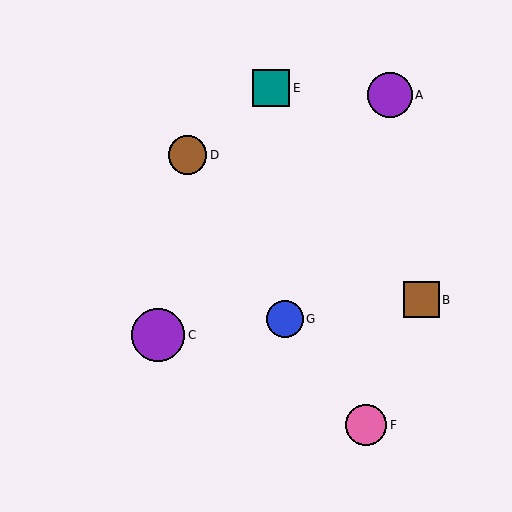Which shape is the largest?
The purple circle (labeled C) is the largest.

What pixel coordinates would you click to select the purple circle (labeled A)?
Click at (390, 95) to select the purple circle A.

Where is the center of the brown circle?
The center of the brown circle is at (187, 155).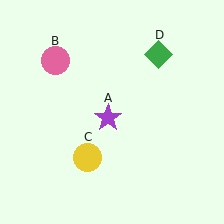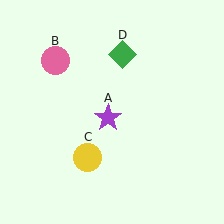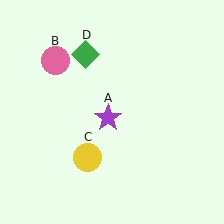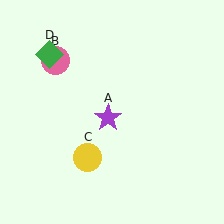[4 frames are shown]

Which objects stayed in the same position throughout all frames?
Purple star (object A) and pink circle (object B) and yellow circle (object C) remained stationary.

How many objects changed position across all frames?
1 object changed position: green diamond (object D).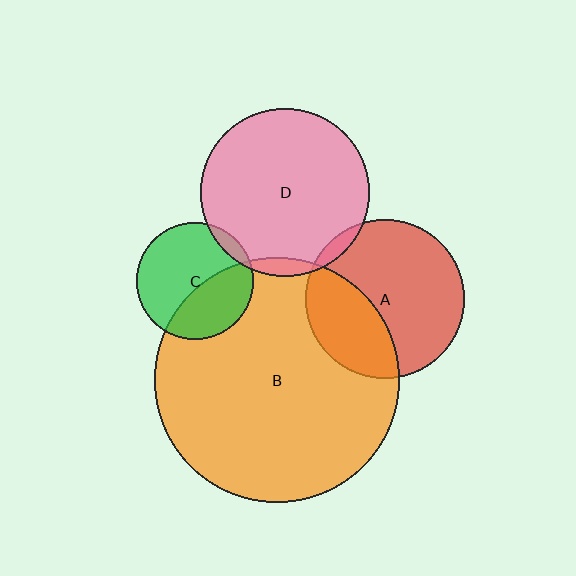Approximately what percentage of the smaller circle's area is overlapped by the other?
Approximately 5%.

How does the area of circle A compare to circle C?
Approximately 1.8 times.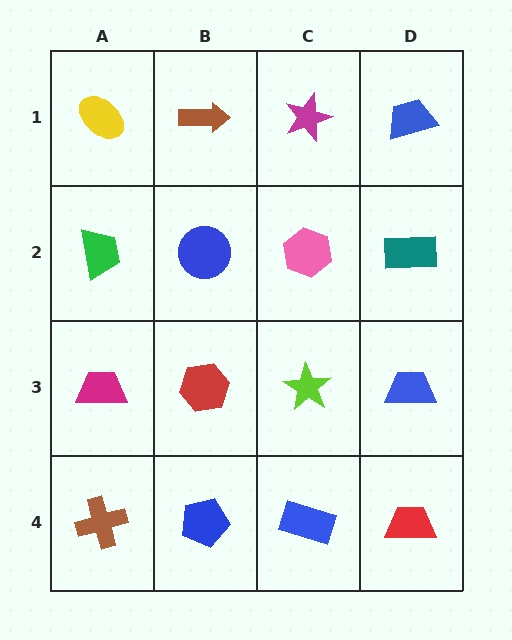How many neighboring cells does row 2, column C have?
4.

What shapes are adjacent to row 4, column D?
A blue trapezoid (row 3, column D), a blue rectangle (row 4, column C).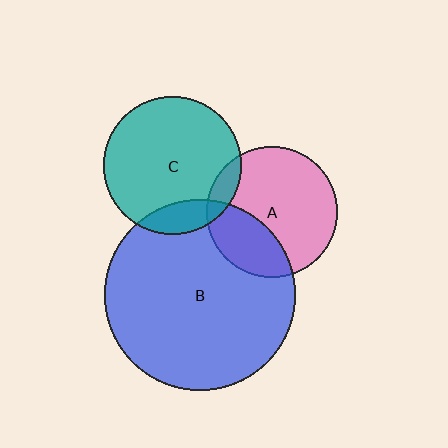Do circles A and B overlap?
Yes.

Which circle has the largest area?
Circle B (blue).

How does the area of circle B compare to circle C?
Approximately 1.9 times.